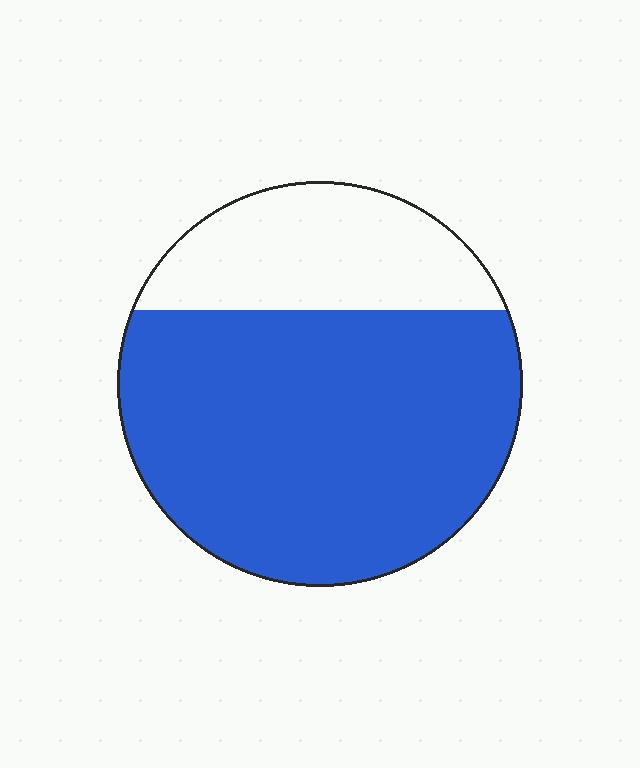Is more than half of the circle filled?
Yes.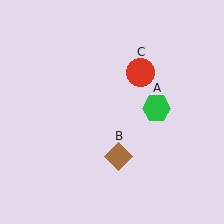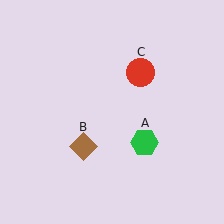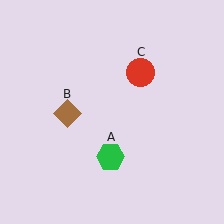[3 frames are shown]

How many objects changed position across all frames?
2 objects changed position: green hexagon (object A), brown diamond (object B).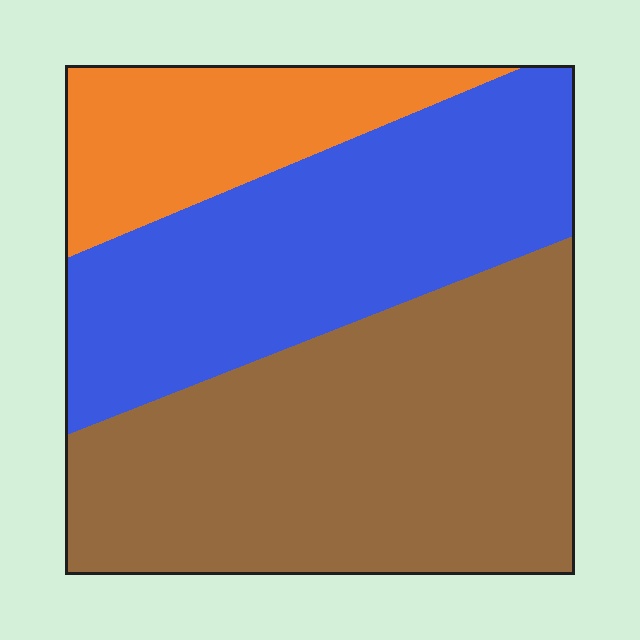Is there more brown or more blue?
Brown.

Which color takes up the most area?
Brown, at roughly 45%.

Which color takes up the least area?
Orange, at roughly 15%.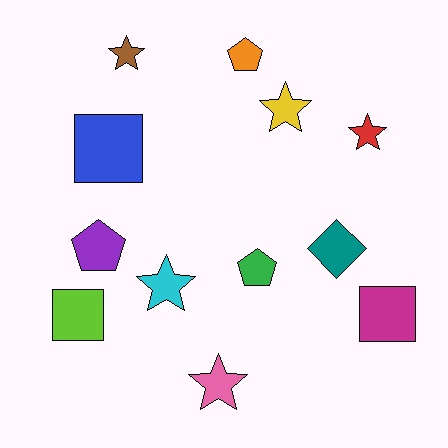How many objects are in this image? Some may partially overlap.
There are 12 objects.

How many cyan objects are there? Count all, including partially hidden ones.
There is 1 cyan object.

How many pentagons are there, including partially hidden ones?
There are 3 pentagons.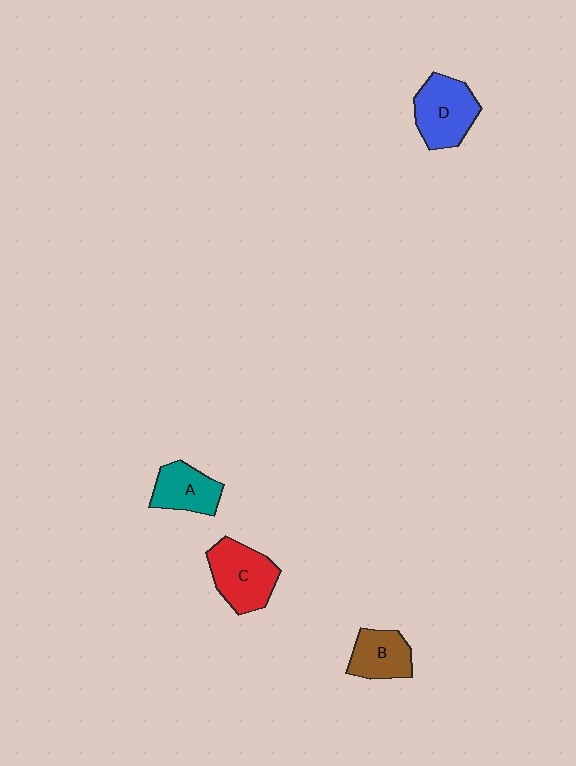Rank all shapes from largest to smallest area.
From largest to smallest: C (red), D (blue), A (teal), B (brown).